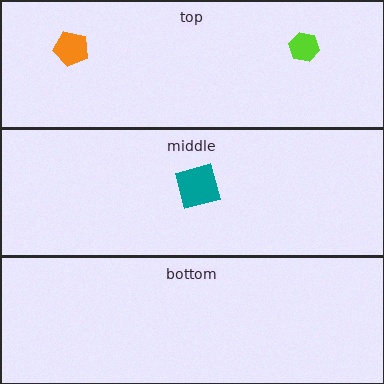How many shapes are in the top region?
2.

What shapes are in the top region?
The orange pentagon, the lime hexagon.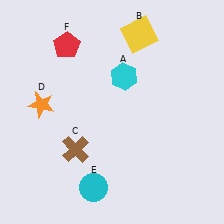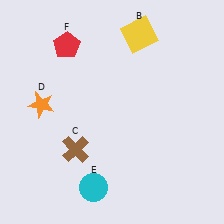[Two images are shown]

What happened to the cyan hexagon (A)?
The cyan hexagon (A) was removed in Image 2. It was in the top-right area of Image 1.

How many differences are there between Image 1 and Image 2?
There is 1 difference between the two images.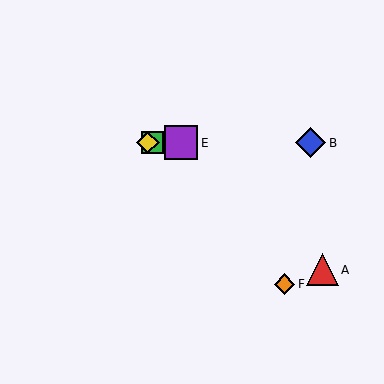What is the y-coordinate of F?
Object F is at y≈284.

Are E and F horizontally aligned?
No, E is at y≈143 and F is at y≈284.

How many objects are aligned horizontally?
4 objects (B, C, D, E) are aligned horizontally.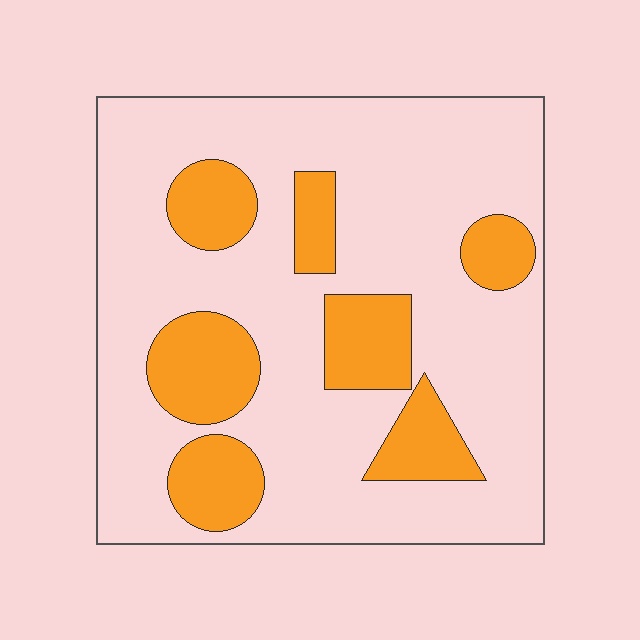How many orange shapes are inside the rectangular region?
7.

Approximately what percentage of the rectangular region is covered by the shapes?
Approximately 25%.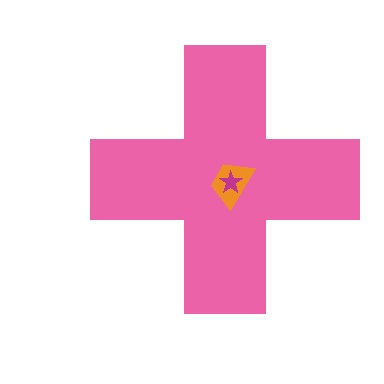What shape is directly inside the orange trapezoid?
The magenta star.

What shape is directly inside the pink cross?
The orange trapezoid.